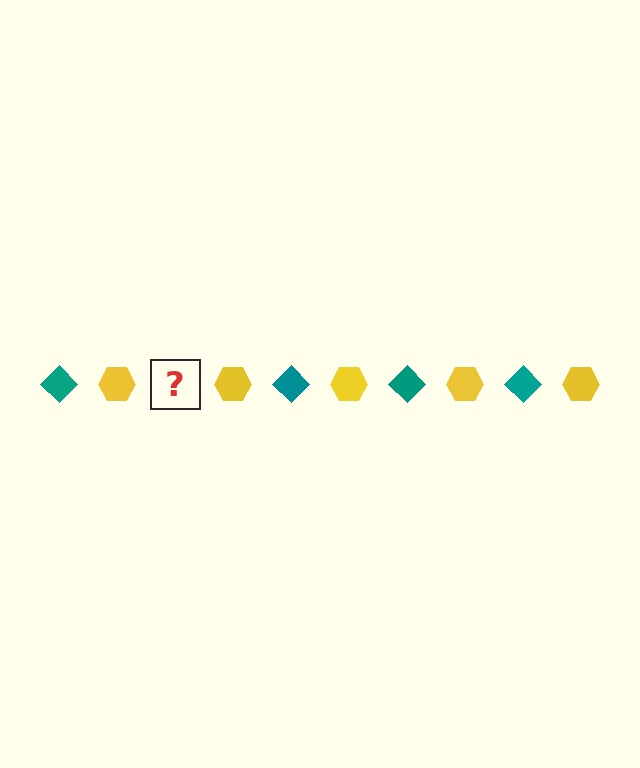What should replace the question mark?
The question mark should be replaced with a teal diamond.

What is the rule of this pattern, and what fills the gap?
The rule is that the pattern alternates between teal diamond and yellow hexagon. The gap should be filled with a teal diamond.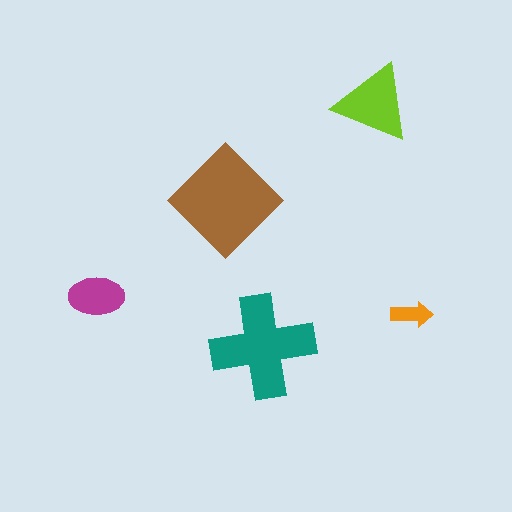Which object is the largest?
The brown diamond.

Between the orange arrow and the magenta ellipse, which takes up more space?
The magenta ellipse.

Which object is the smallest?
The orange arrow.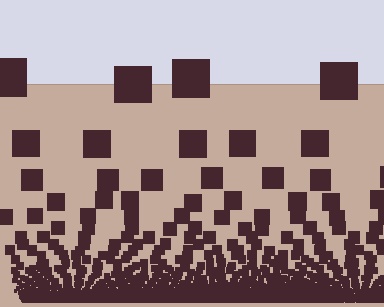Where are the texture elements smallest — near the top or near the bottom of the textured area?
Near the bottom.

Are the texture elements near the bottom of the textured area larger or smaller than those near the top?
Smaller. The gradient is inverted — elements near the bottom are smaller and denser.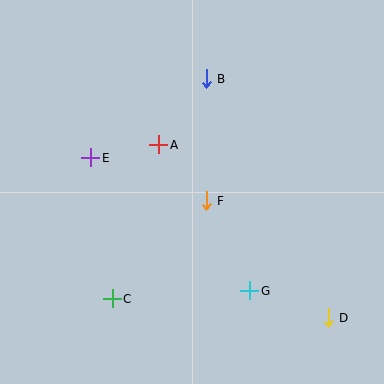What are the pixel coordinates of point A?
Point A is at (159, 145).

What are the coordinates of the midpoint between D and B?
The midpoint between D and B is at (267, 198).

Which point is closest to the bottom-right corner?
Point D is closest to the bottom-right corner.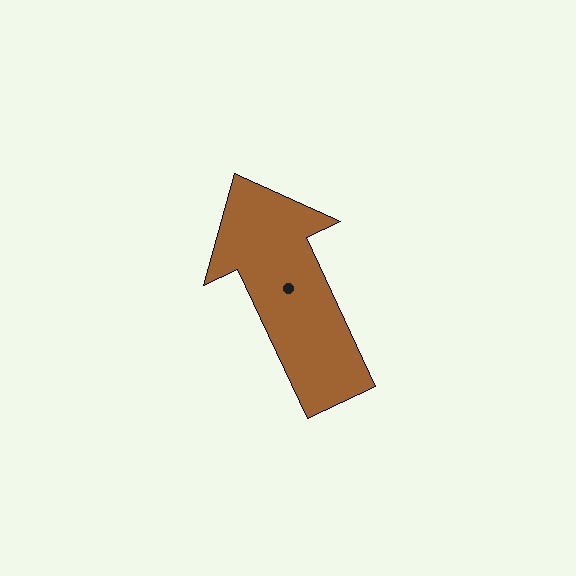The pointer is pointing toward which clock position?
Roughly 11 o'clock.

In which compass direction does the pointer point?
Northwest.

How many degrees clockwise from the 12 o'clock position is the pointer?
Approximately 335 degrees.